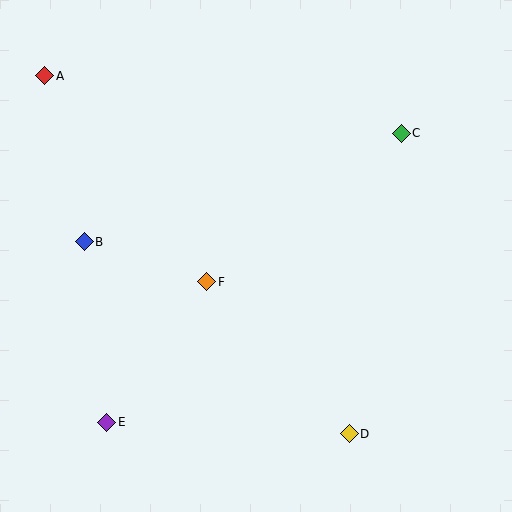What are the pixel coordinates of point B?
Point B is at (84, 242).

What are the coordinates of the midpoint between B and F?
The midpoint between B and F is at (145, 262).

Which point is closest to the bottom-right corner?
Point D is closest to the bottom-right corner.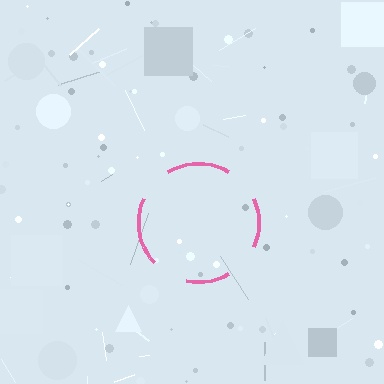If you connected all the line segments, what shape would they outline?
They would outline a circle.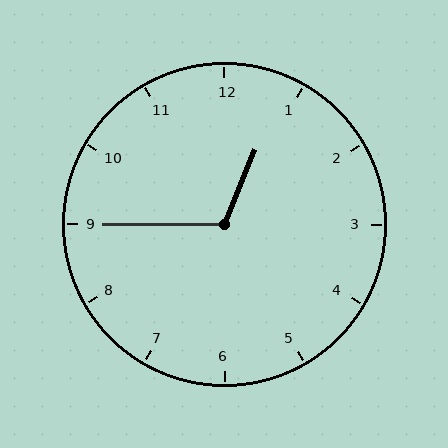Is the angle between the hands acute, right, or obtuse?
It is obtuse.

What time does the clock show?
12:45.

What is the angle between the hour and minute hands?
Approximately 112 degrees.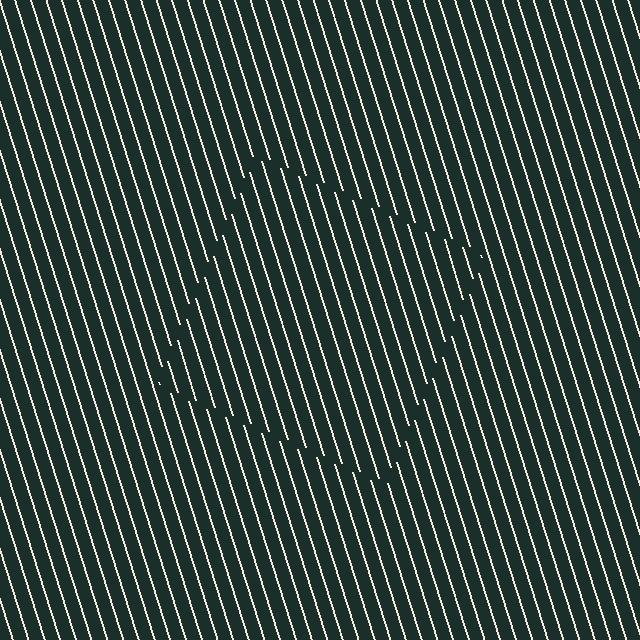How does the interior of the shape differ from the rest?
The interior of the shape contains the same grating, shifted by half a period — the contour is defined by the phase discontinuity where line-ends from the inner and outer gratings abut.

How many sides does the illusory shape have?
4 sides — the line-ends trace a square.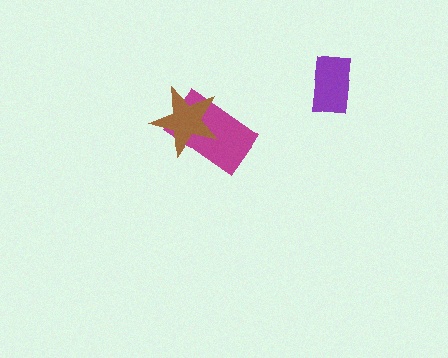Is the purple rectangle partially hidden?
No, no other shape covers it.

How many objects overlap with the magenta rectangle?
1 object overlaps with the magenta rectangle.